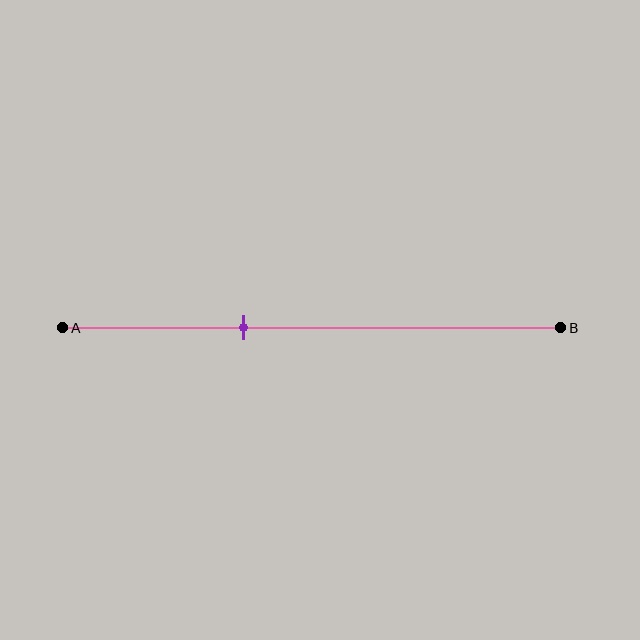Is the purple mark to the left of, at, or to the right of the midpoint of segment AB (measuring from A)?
The purple mark is to the left of the midpoint of segment AB.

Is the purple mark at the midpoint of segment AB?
No, the mark is at about 35% from A, not at the 50% midpoint.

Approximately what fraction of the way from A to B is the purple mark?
The purple mark is approximately 35% of the way from A to B.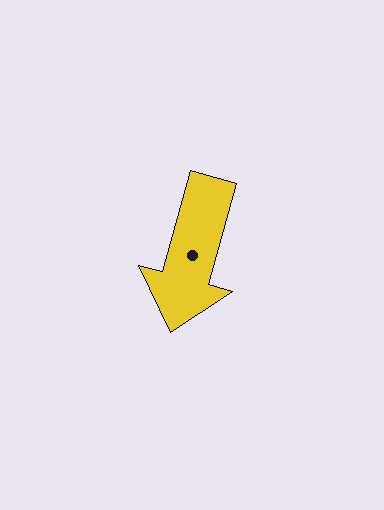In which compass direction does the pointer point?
South.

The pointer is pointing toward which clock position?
Roughly 7 o'clock.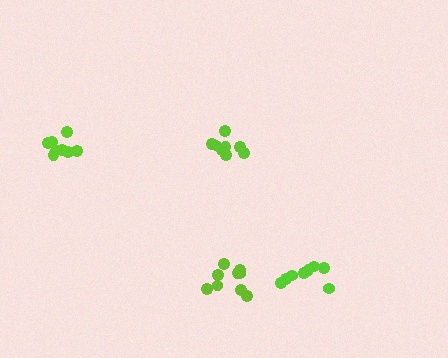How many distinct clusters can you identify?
There are 4 distinct clusters.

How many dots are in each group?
Group 1: 8 dots, Group 2: 8 dots, Group 3: 8 dots, Group 4: 9 dots (33 total).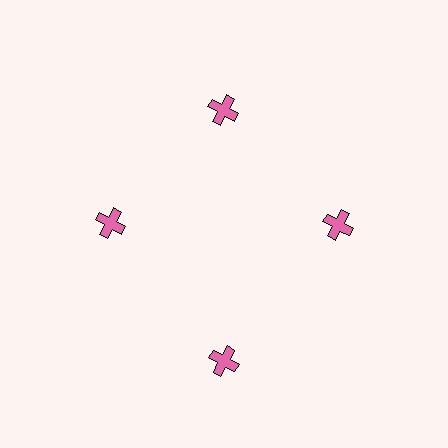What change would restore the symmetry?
The symmetry would be restored by moving it inward, back onto the ring so that all 4 crosses sit at equal angles and equal distance from the center.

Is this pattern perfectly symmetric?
No. The 4 pink crosses are arranged in a ring, but one element near the 6 o'clock position is pushed outward from the center, breaking the 4-fold rotational symmetry.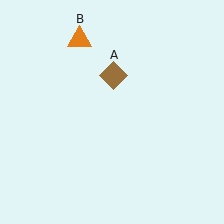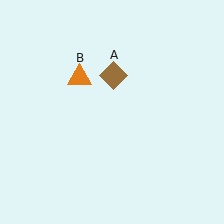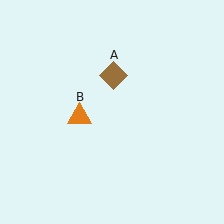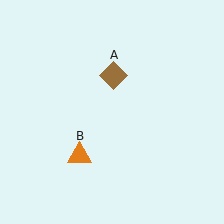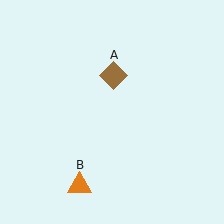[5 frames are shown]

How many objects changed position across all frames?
1 object changed position: orange triangle (object B).